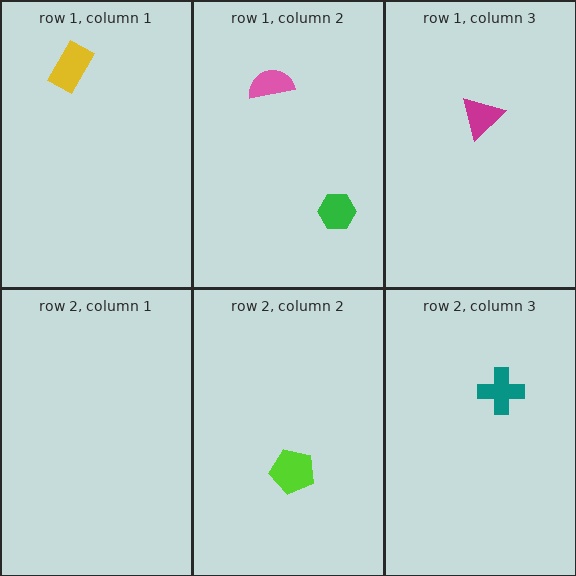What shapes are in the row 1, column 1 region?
The yellow rectangle.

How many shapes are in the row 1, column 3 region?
1.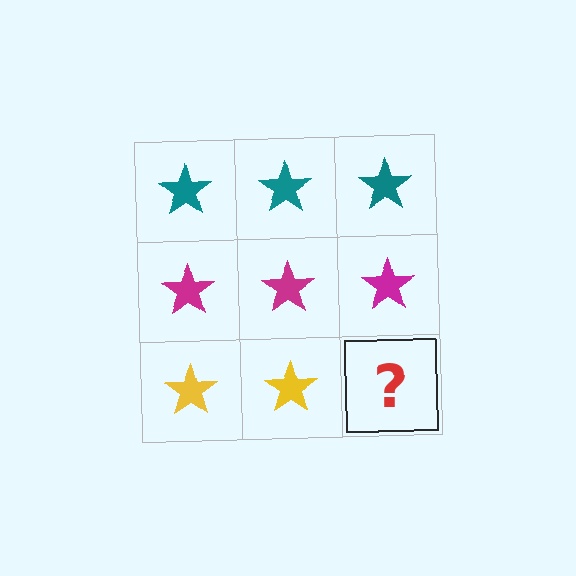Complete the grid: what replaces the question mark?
The question mark should be replaced with a yellow star.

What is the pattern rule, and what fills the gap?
The rule is that each row has a consistent color. The gap should be filled with a yellow star.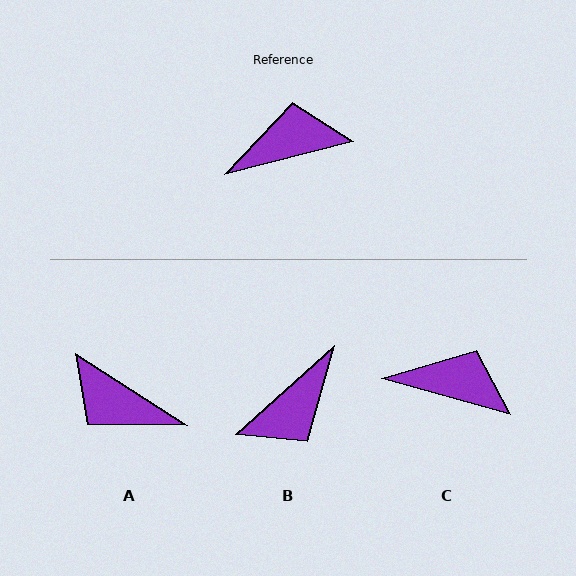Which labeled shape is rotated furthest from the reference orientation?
B, about 153 degrees away.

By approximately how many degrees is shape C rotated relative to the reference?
Approximately 30 degrees clockwise.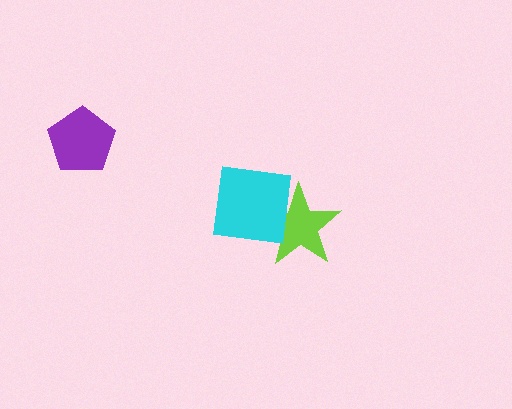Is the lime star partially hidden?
Yes, it is partially covered by another shape.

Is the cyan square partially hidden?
No, no other shape covers it.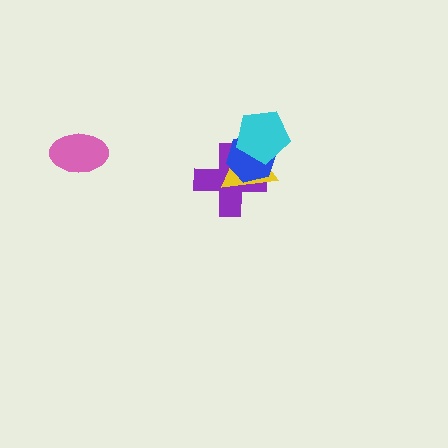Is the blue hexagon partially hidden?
Yes, it is partially covered by another shape.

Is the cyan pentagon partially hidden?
No, no other shape covers it.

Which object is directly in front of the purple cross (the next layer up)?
The yellow triangle is directly in front of the purple cross.